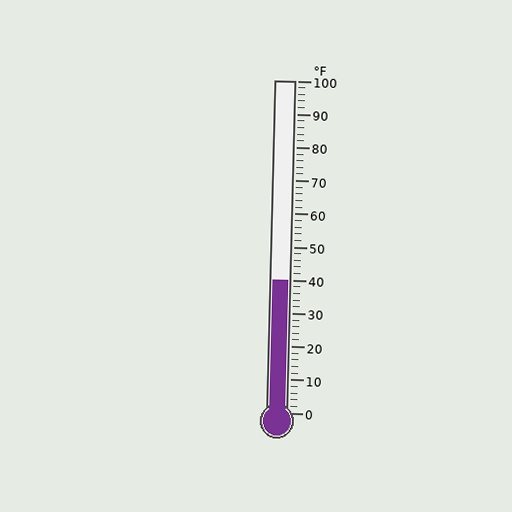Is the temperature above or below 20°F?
The temperature is above 20°F.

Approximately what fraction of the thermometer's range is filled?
The thermometer is filled to approximately 40% of its range.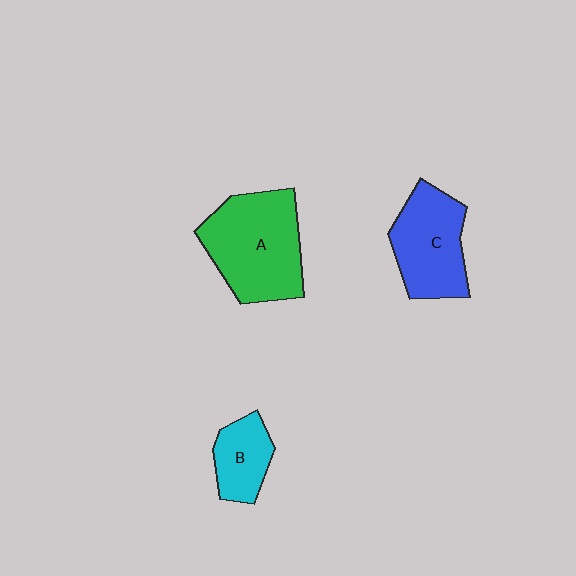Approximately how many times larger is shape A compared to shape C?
Approximately 1.3 times.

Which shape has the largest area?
Shape A (green).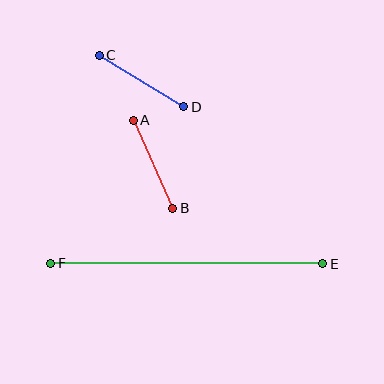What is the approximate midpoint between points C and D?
The midpoint is at approximately (142, 81) pixels.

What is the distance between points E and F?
The distance is approximately 272 pixels.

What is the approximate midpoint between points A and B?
The midpoint is at approximately (153, 164) pixels.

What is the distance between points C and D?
The distance is approximately 99 pixels.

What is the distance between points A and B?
The distance is approximately 96 pixels.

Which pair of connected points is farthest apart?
Points E and F are farthest apart.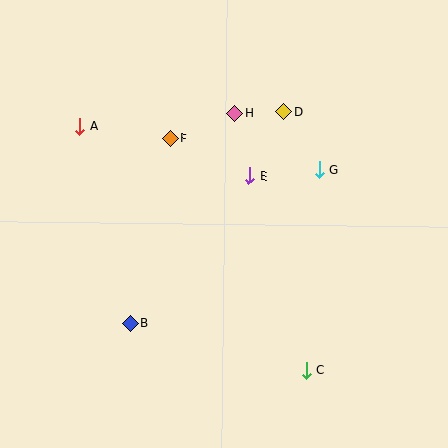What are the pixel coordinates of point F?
Point F is at (170, 139).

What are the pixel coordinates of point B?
Point B is at (130, 323).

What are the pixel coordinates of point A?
Point A is at (80, 126).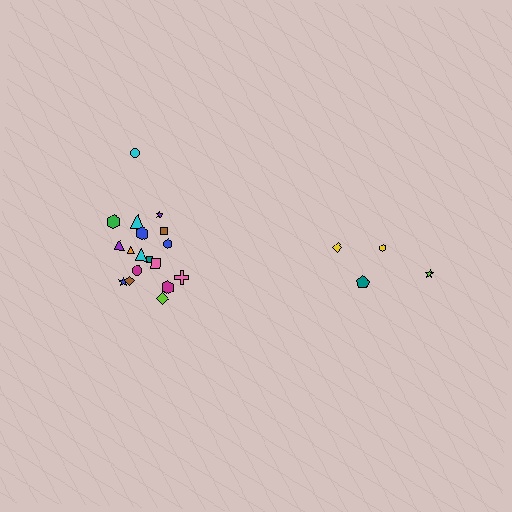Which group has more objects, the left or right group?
The left group.